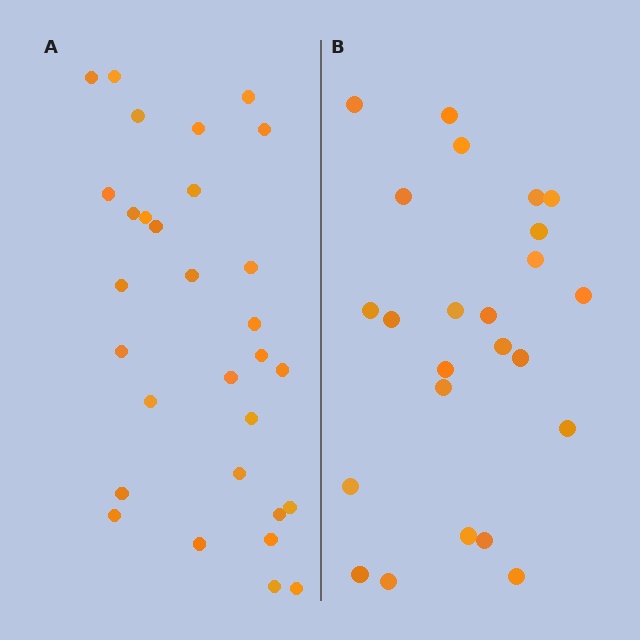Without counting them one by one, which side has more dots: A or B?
Region A (the left region) has more dots.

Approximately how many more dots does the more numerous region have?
Region A has about 6 more dots than region B.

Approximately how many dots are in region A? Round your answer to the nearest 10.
About 30 dots.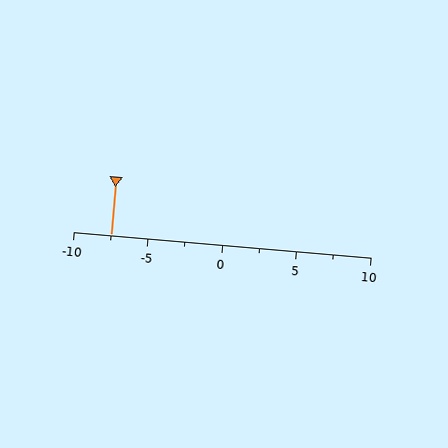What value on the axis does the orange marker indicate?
The marker indicates approximately -7.5.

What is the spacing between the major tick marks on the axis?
The major ticks are spaced 5 apart.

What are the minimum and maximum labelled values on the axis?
The axis runs from -10 to 10.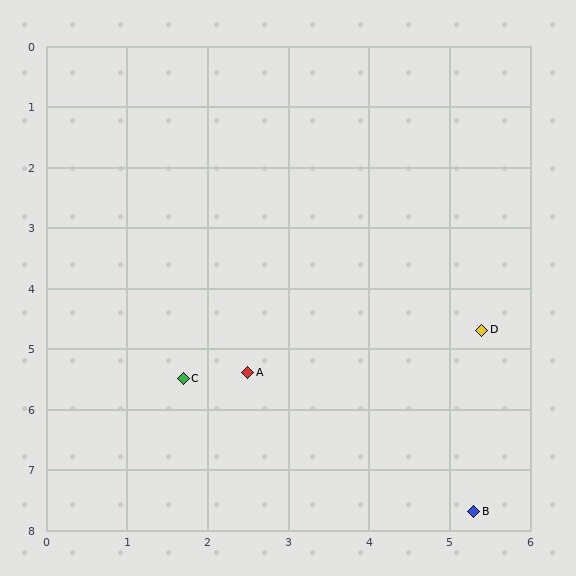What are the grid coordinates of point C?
Point C is at approximately (1.7, 5.5).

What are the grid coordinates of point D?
Point D is at approximately (5.4, 4.7).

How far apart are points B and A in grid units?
Points B and A are about 3.6 grid units apart.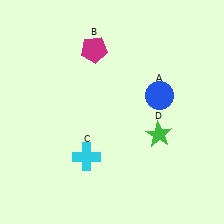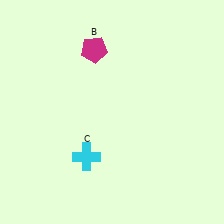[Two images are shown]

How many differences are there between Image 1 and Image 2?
There are 2 differences between the two images.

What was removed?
The green star (D), the blue circle (A) were removed in Image 2.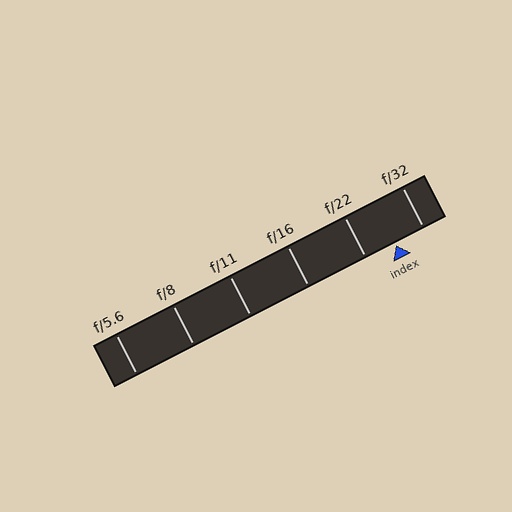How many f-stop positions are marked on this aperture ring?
There are 6 f-stop positions marked.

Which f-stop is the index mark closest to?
The index mark is closest to f/32.